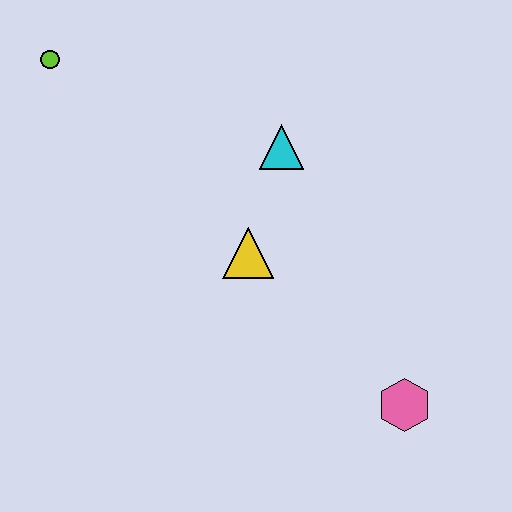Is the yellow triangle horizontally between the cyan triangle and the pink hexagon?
No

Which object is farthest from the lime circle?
The pink hexagon is farthest from the lime circle.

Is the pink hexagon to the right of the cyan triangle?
Yes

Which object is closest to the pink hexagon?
The yellow triangle is closest to the pink hexagon.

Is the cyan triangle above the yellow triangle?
Yes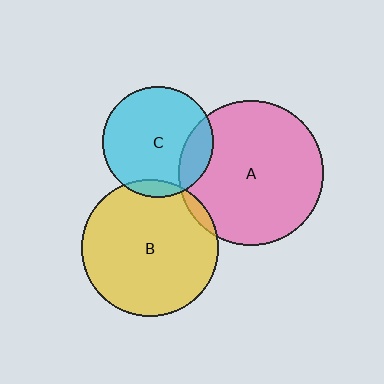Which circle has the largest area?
Circle A (pink).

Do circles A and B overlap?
Yes.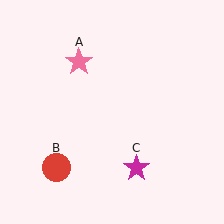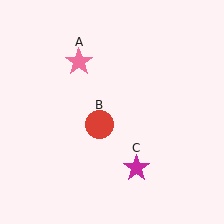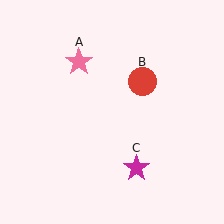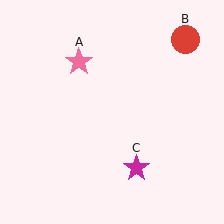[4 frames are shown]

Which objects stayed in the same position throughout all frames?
Pink star (object A) and magenta star (object C) remained stationary.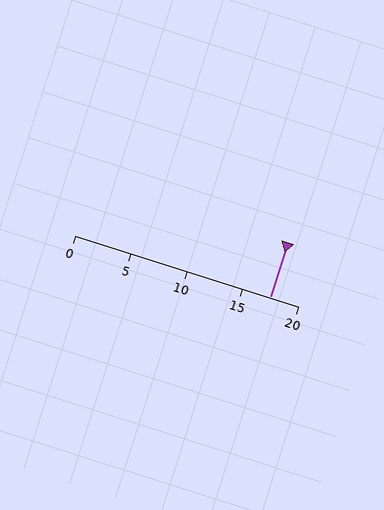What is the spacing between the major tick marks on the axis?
The major ticks are spaced 5 apart.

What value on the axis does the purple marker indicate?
The marker indicates approximately 17.5.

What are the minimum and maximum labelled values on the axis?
The axis runs from 0 to 20.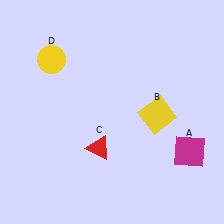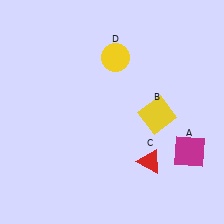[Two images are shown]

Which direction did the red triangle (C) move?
The red triangle (C) moved right.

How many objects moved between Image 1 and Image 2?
2 objects moved between the two images.